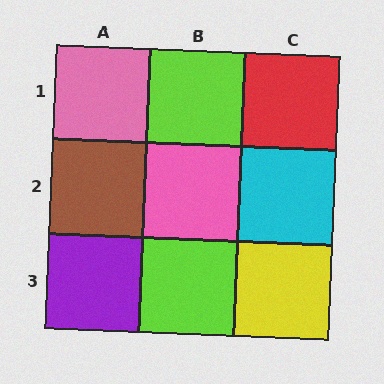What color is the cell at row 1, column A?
Pink.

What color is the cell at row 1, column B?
Lime.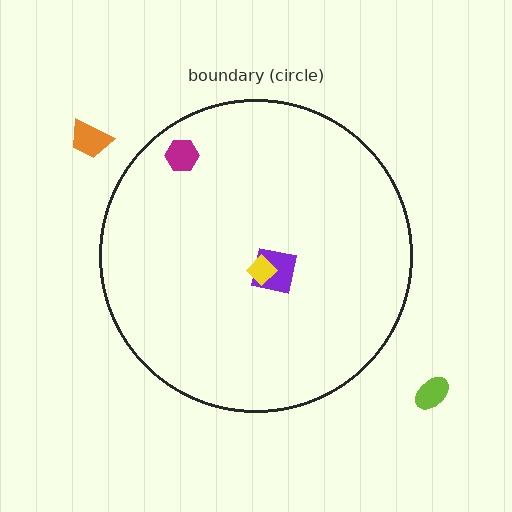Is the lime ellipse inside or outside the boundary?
Outside.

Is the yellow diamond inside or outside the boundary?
Inside.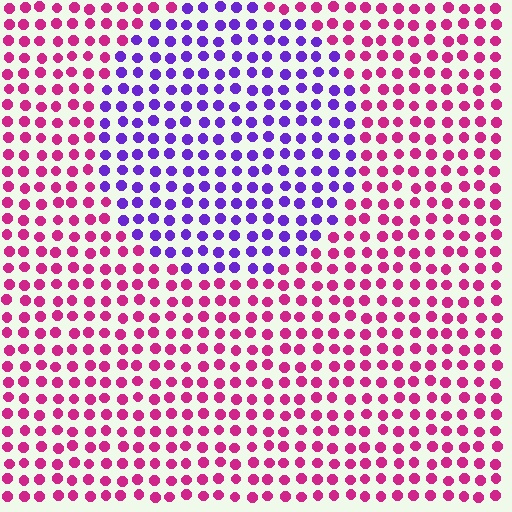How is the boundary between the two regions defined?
The boundary is defined purely by a slight shift in hue (about 60 degrees). Spacing, size, and orientation are identical on both sides.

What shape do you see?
I see a circle.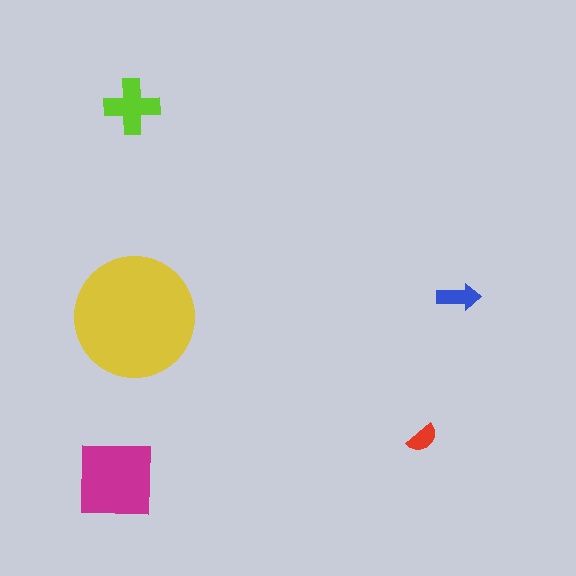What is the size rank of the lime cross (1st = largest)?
3rd.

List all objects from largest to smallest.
The yellow circle, the magenta square, the lime cross, the blue arrow, the red semicircle.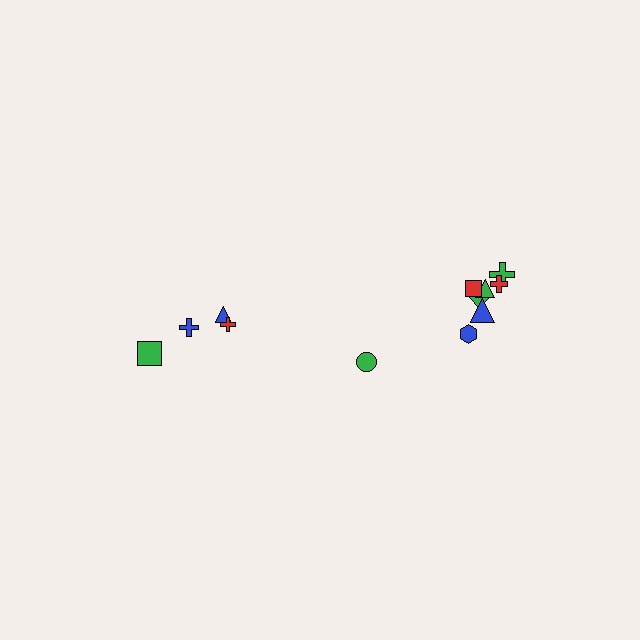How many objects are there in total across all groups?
There are 12 objects.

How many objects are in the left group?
There are 4 objects.